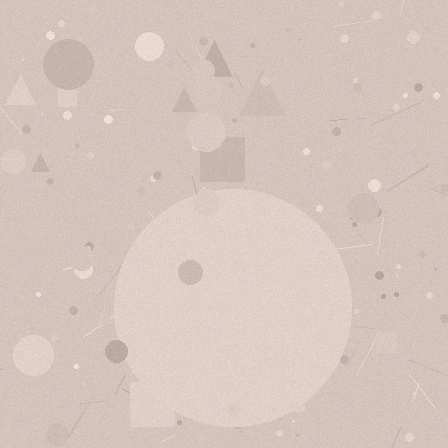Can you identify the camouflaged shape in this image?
The camouflaged shape is a circle.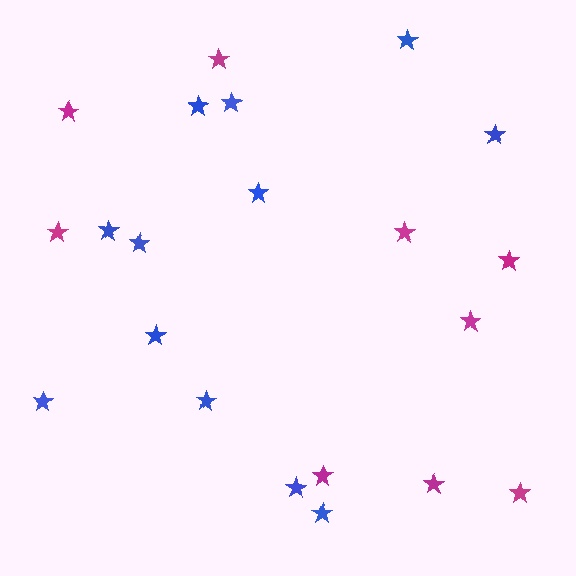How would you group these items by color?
There are 2 groups: one group of blue stars (12) and one group of magenta stars (9).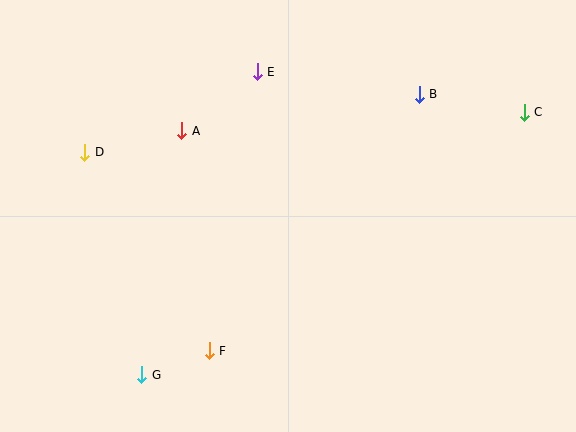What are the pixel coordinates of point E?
Point E is at (257, 72).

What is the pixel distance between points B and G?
The distance between B and G is 395 pixels.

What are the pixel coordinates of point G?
Point G is at (142, 375).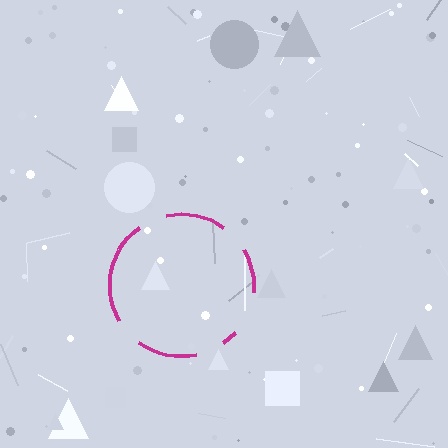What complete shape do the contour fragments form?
The contour fragments form a circle.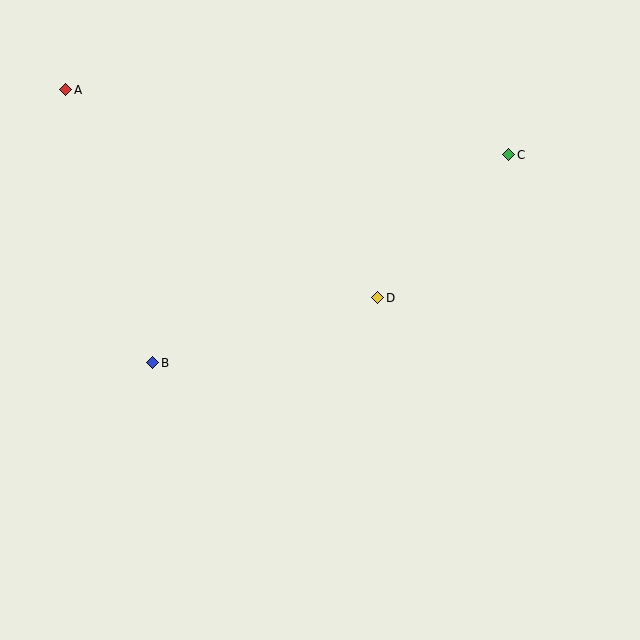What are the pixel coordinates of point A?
Point A is at (66, 90).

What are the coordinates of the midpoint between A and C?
The midpoint between A and C is at (287, 122).